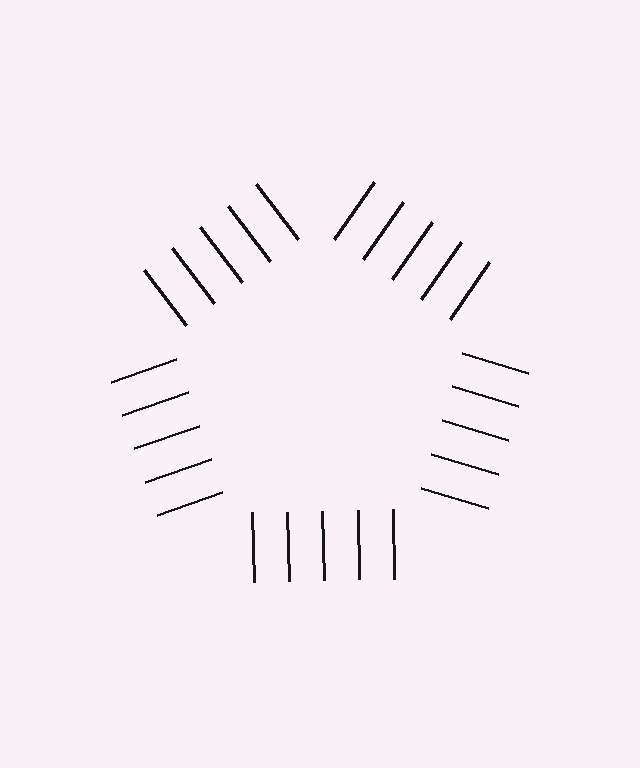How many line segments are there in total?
25 — 5 along each of the 5 edges.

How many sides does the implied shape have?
5 sides — the line-ends trace a pentagon.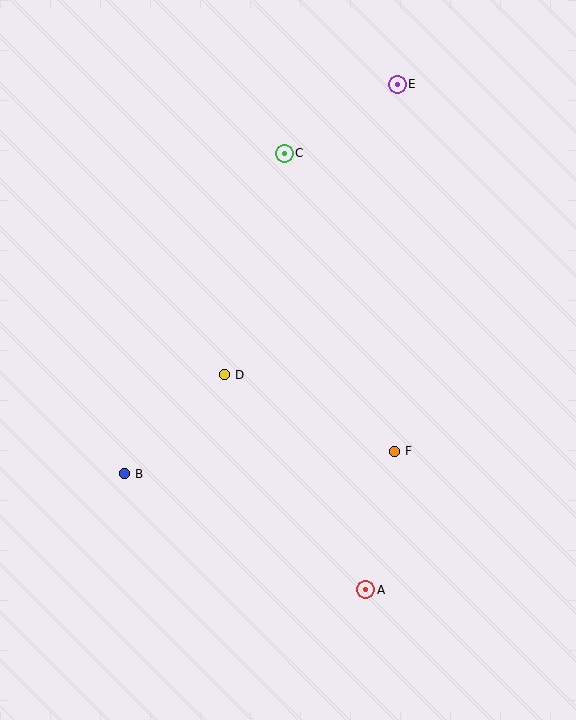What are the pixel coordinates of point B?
Point B is at (124, 474).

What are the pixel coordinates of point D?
Point D is at (224, 375).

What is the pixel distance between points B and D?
The distance between B and D is 141 pixels.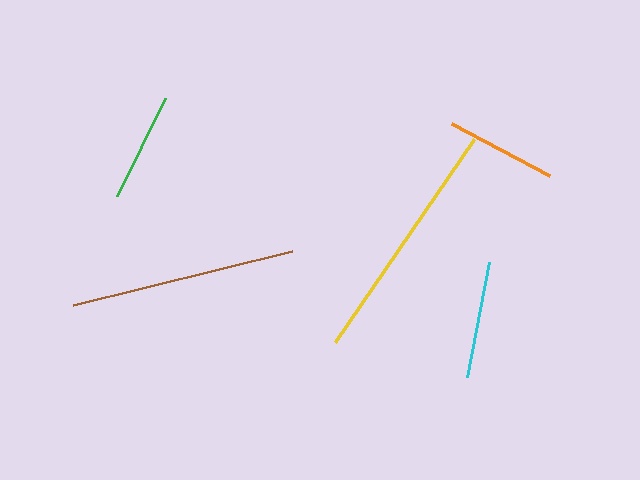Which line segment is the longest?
The yellow line is the longest at approximately 246 pixels.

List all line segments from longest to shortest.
From longest to shortest: yellow, brown, cyan, orange, green.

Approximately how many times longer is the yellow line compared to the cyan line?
The yellow line is approximately 2.1 times the length of the cyan line.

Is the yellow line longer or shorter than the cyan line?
The yellow line is longer than the cyan line.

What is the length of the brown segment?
The brown segment is approximately 226 pixels long.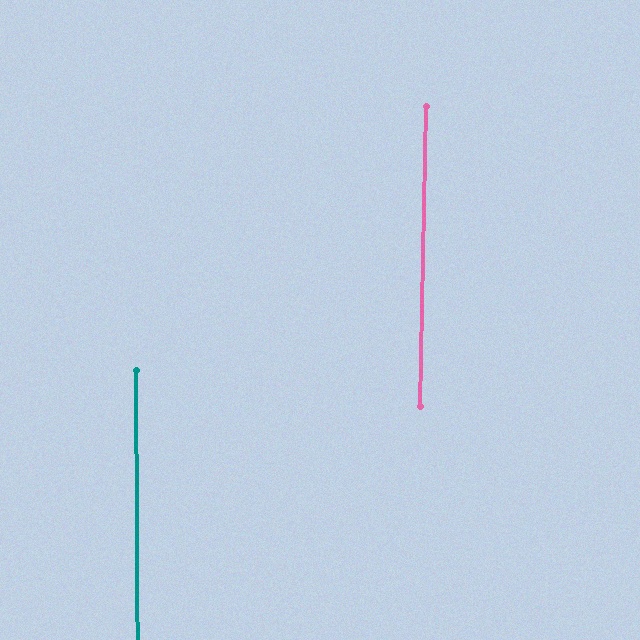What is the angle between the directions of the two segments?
Approximately 1 degree.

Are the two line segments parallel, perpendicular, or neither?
Parallel — their directions differ by only 1.4°.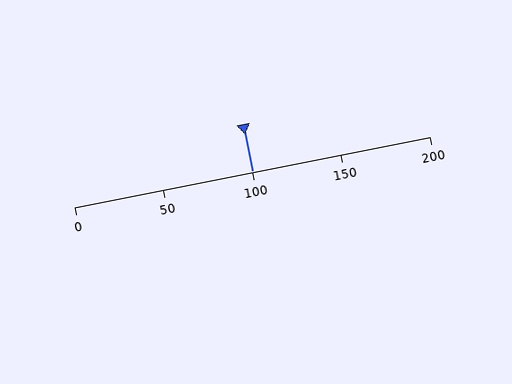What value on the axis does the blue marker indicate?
The marker indicates approximately 100.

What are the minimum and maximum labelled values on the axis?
The axis runs from 0 to 200.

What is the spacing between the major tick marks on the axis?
The major ticks are spaced 50 apart.